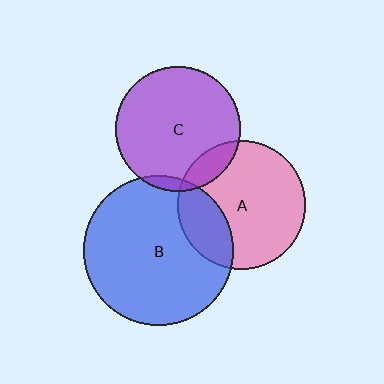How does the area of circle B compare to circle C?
Approximately 1.4 times.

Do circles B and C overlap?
Yes.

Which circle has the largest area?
Circle B (blue).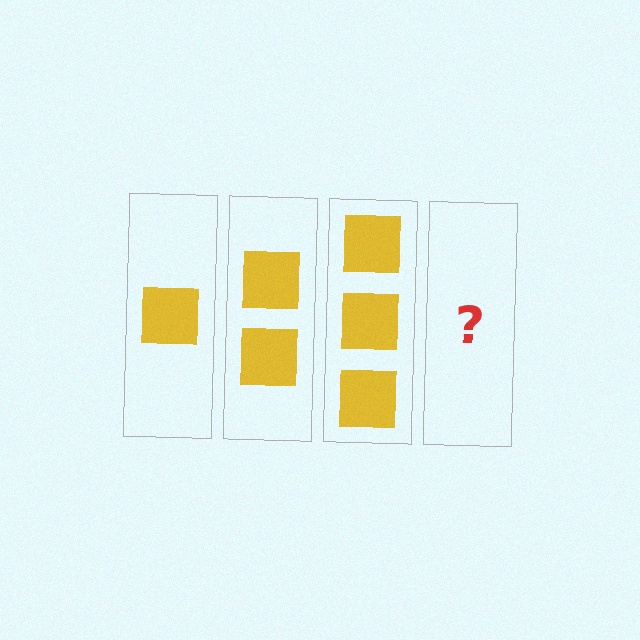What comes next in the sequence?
The next element should be 4 squares.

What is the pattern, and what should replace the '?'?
The pattern is that each step adds one more square. The '?' should be 4 squares.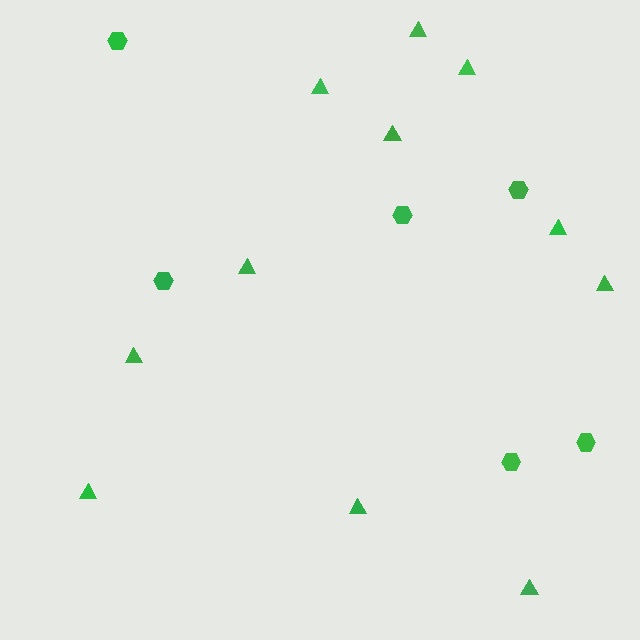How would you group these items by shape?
There are 2 groups: one group of hexagons (6) and one group of triangles (11).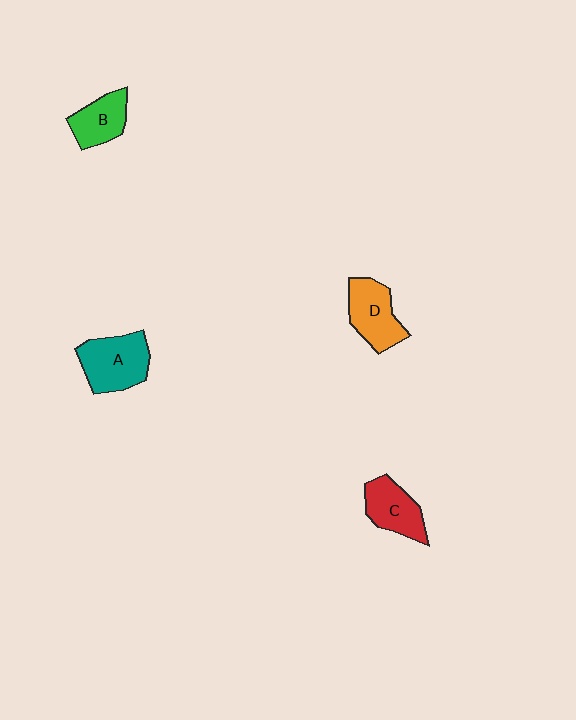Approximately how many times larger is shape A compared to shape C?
Approximately 1.3 times.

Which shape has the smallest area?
Shape B (green).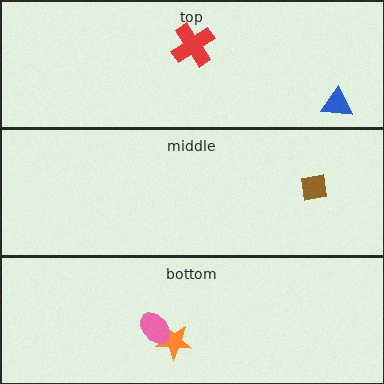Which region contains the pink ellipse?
The bottom region.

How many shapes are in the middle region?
1.